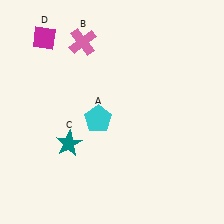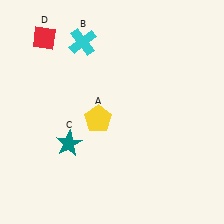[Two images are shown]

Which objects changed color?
A changed from cyan to yellow. B changed from pink to cyan. D changed from magenta to red.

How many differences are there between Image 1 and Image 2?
There are 3 differences between the two images.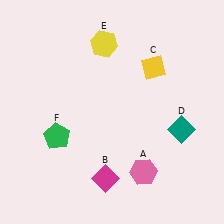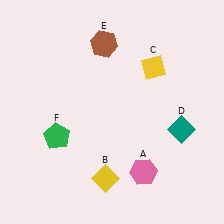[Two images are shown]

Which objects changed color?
B changed from magenta to yellow. E changed from yellow to brown.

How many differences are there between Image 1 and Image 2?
There are 2 differences between the two images.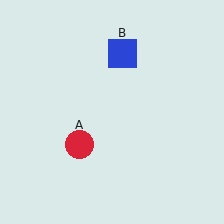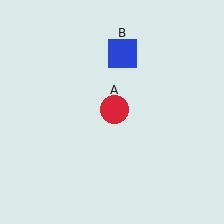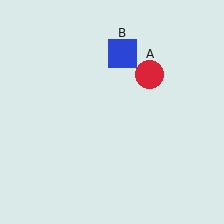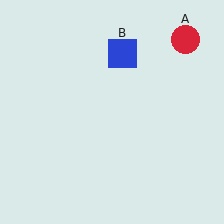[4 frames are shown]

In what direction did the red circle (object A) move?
The red circle (object A) moved up and to the right.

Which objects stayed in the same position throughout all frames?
Blue square (object B) remained stationary.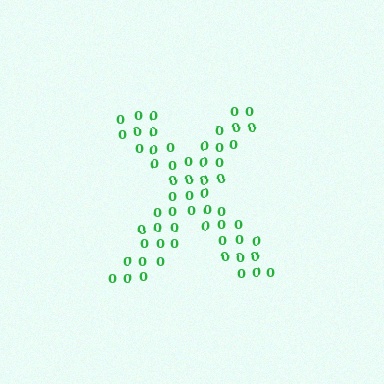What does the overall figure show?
The overall figure shows the letter X.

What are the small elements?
The small elements are digit 0's.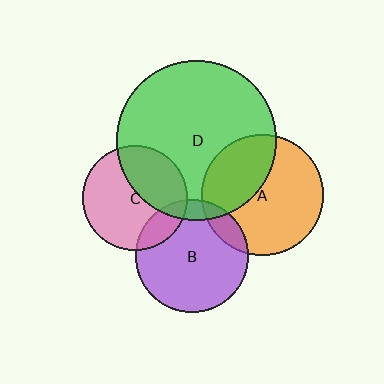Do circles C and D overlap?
Yes.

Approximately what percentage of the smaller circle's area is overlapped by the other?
Approximately 40%.